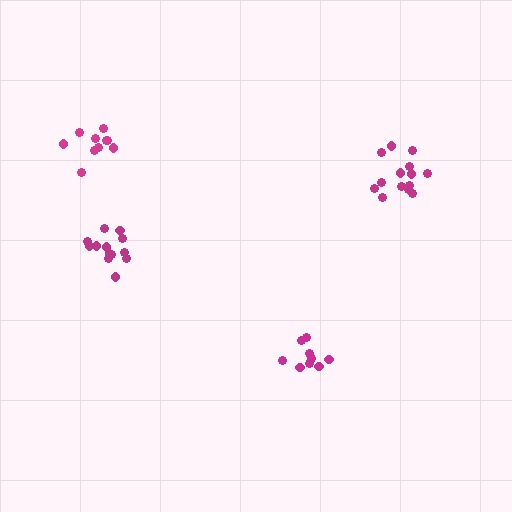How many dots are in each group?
Group 1: 9 dots, Group 2: 14 dots, Group 3: 10 dots, Group 4: 14 dots (47 total).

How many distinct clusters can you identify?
There are 4 distinct clusters.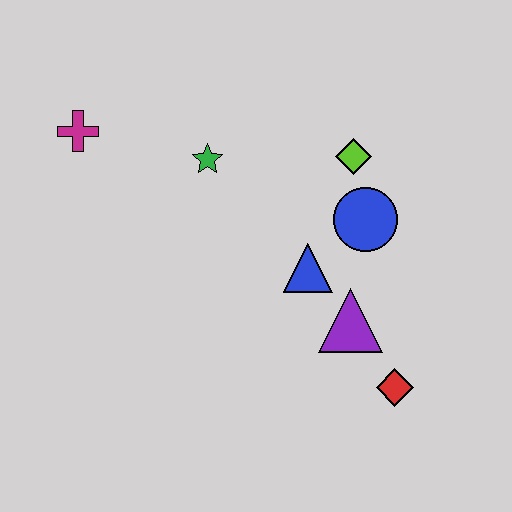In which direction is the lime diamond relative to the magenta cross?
The lime diamond is to the right of the magenta cross.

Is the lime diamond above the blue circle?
Yes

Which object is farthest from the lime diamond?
The magenta cross is farthest from the lime diamond.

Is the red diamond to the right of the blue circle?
Yes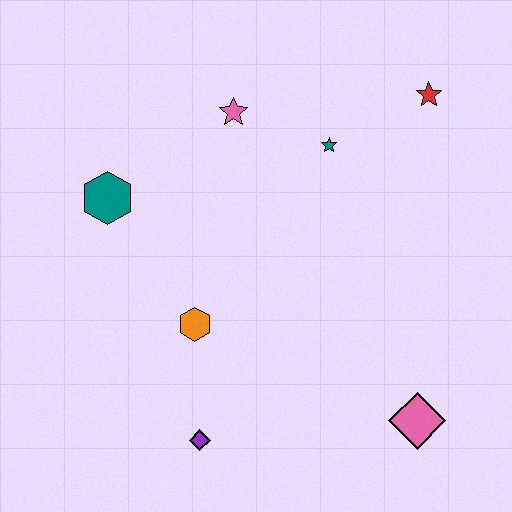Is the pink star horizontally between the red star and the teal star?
No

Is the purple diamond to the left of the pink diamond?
Yes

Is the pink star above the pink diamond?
Yes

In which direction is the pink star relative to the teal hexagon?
The pink star is to the right of the teal hexagon.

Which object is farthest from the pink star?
The pink diamond is farthest from the pink star.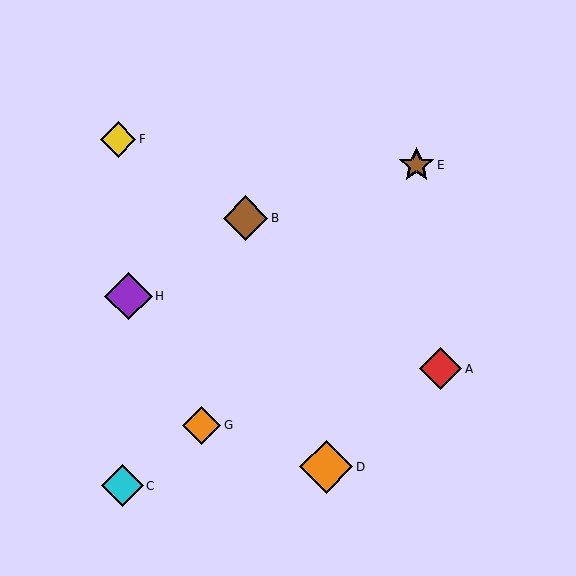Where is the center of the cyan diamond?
The center of the cyan diamond is at (123, 486).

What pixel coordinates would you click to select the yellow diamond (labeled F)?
Click at (118, 139) to select the yellow diamond F.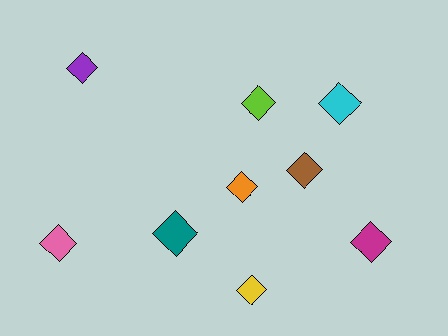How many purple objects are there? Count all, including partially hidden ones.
There is 1 purple object.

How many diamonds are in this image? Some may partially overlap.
There are 9 diamonds.